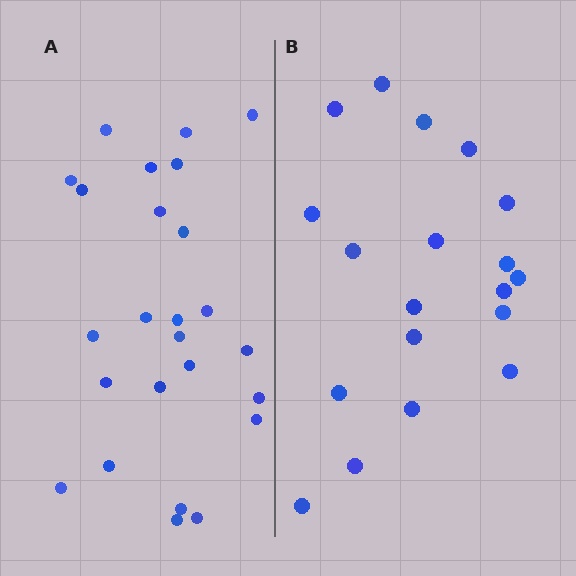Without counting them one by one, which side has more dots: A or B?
Region A (the left region) has more dots.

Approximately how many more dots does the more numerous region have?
Region A has about 6 more dots than region B.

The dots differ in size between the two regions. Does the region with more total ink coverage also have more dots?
No. Region B has more total ink coverage because its dots are larger, but region A actually contains more individual dots. Total area can be misleading — the number of items is what matters here.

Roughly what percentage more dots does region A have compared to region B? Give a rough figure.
About 30% more.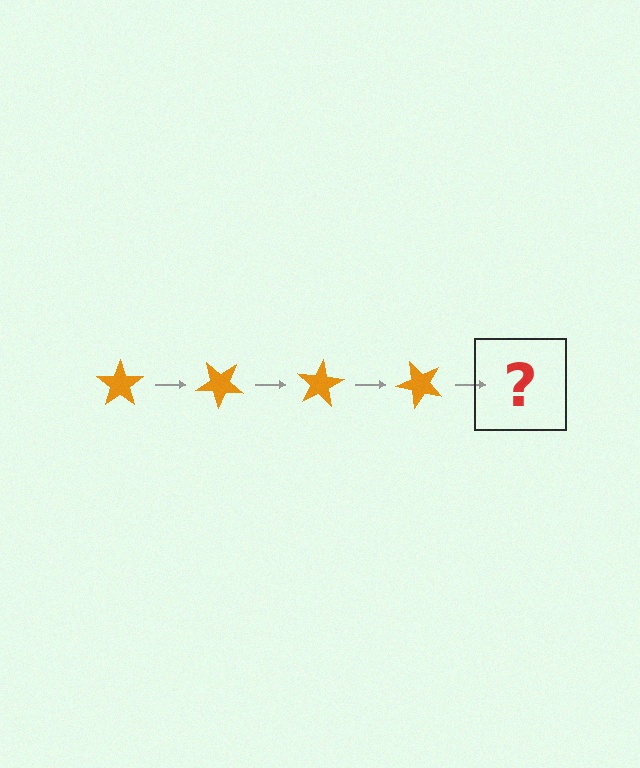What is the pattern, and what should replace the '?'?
The pattern is that the star rotates 40 degrees each step. The '?' should be an orange star rotated 160 degrees.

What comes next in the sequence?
The next element should be an orange star rotated 160 degrees.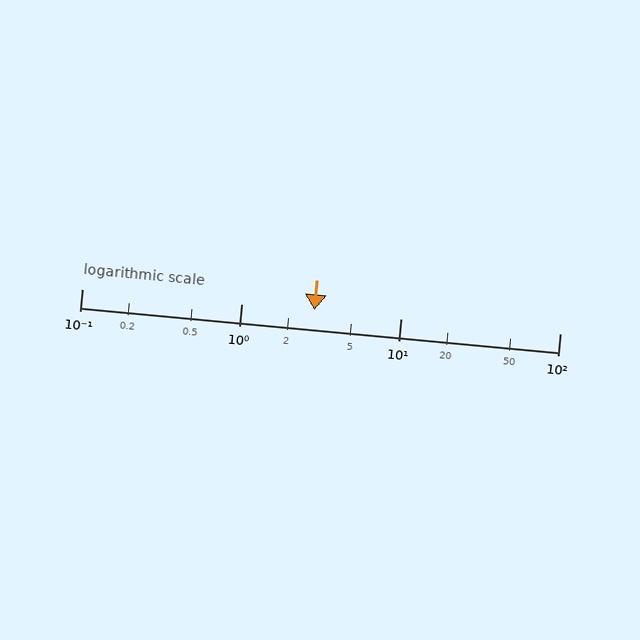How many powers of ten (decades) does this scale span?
The scale spans 3 decades, from 0.1 to 100.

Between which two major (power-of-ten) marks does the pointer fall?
The pointer is between 1 and 10.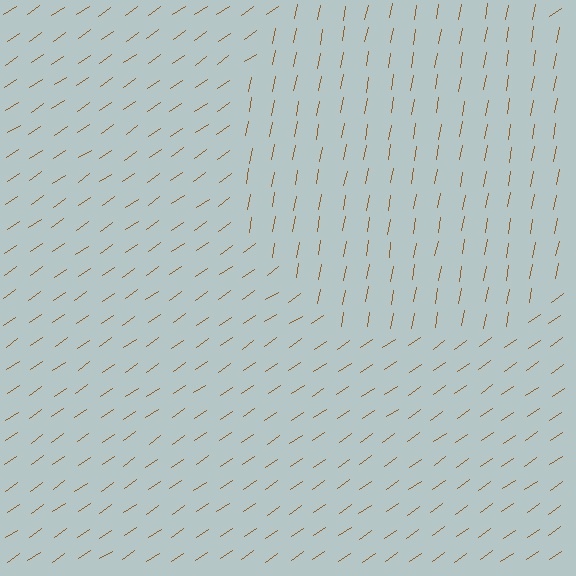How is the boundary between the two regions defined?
The boundary is defined purely by a change in line orientation (approximately 45 degrees difference). All lines are the same color and thickness.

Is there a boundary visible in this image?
Yes, there is a texture boundary formed by a change in line orientation.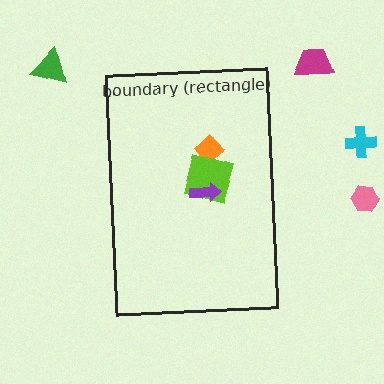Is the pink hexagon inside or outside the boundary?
Outside.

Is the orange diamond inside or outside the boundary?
Inside.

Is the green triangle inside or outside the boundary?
Outside.